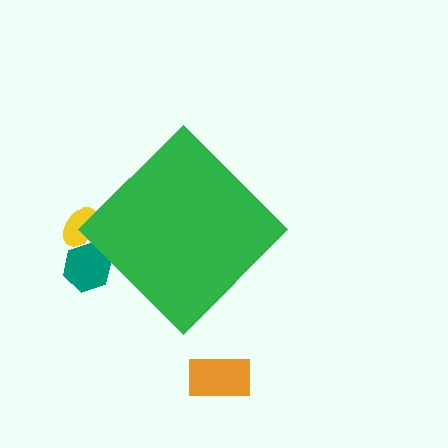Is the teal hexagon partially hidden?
Yes, the teal hexagon is partially hidden behind the green diamond.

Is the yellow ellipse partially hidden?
Yes, the yellow ellipse is partially hidden behind the green diamond.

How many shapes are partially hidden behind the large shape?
2 shapes are partially hidden.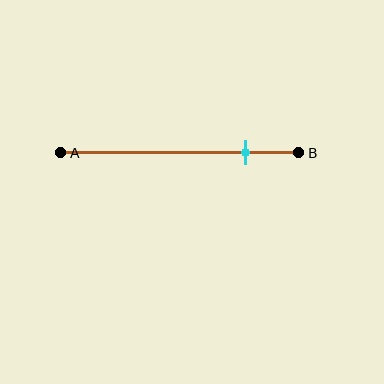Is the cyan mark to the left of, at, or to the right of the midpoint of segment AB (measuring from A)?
The cyan mark is to the right of the midpoint of segment AB.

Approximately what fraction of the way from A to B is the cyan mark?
The cyan mark is approximately 80% of the way from A to B.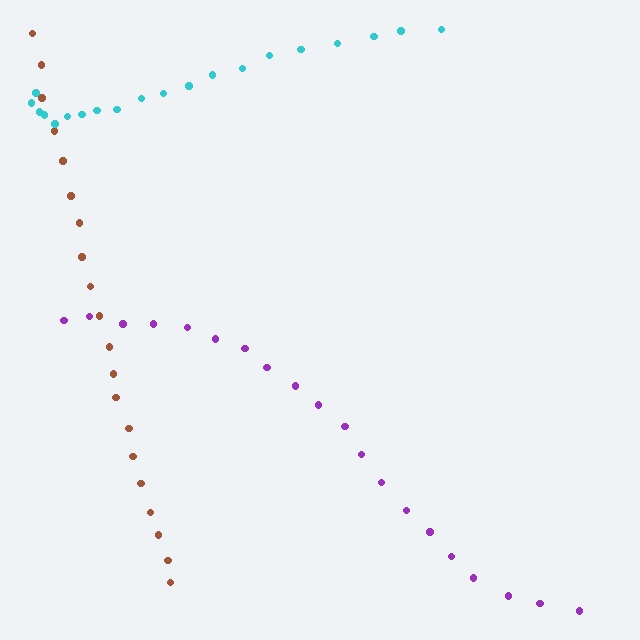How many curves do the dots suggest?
There are 3 distinct paths.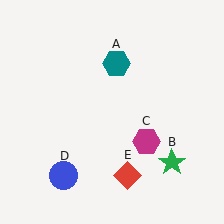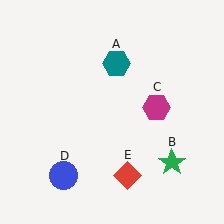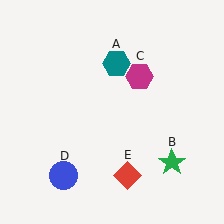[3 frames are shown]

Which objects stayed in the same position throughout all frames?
Teal hexagon (object A) and green star (object B) and blue circle (object D) and red diamond (object E) remained stationary.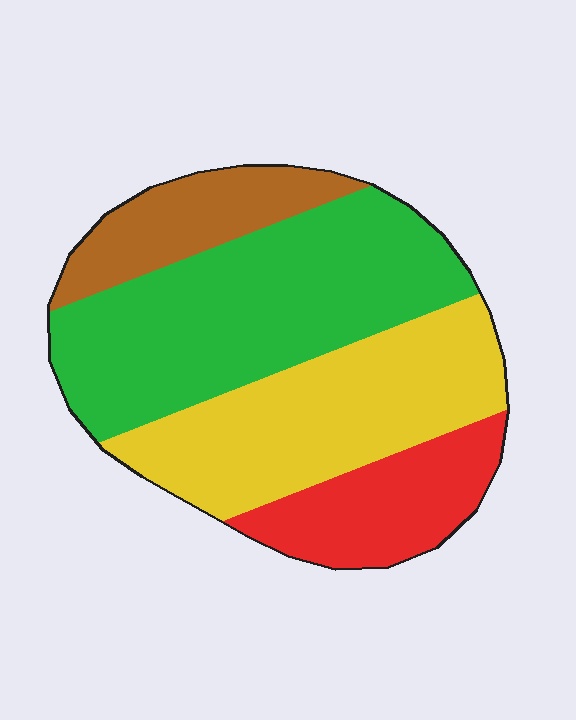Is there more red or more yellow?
Yellow.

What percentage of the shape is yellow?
Yellow takes up about one third (1/3) of the shape.